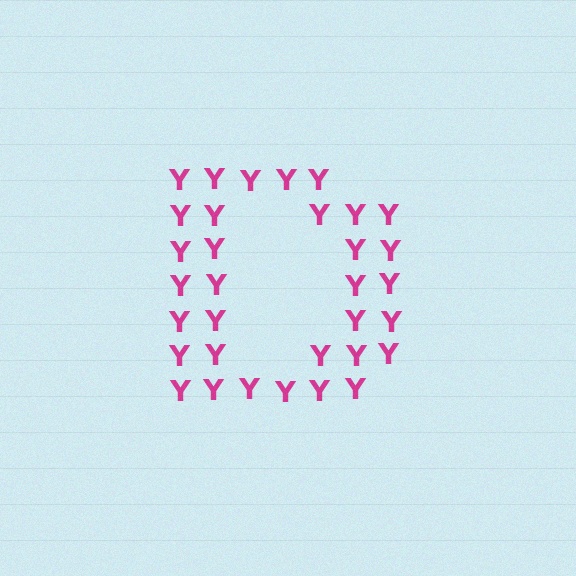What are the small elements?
The small elements are letter Y's.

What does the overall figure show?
The overall figure shows the letter D.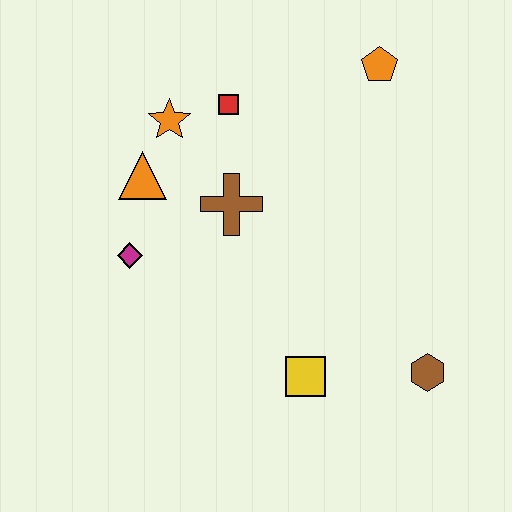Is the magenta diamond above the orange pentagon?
No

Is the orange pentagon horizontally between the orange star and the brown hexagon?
Yes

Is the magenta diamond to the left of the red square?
Yes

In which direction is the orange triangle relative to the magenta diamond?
The orange triangle is above the magenta diamond.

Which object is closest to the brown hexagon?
The yellow square is closest to the brown hexagon.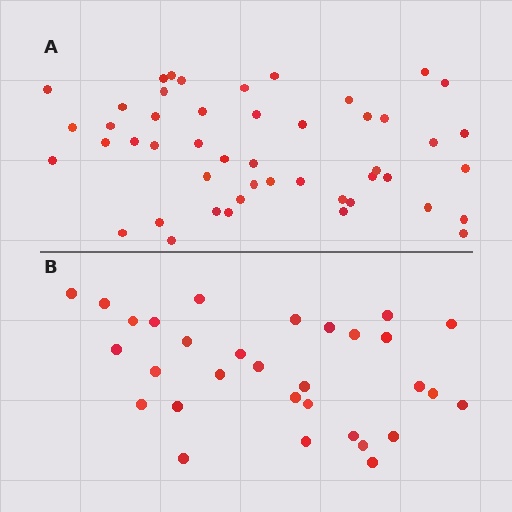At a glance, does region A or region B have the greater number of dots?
Region A (the top region) has more dots.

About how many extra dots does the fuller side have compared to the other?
Region A has approximately 15 more dots than region B.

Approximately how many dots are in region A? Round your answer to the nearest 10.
About 50 dots. (The exact count is 48, which rounds to 50.)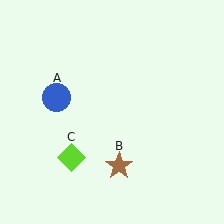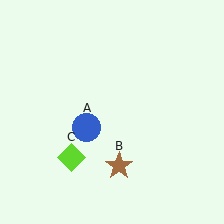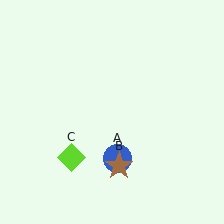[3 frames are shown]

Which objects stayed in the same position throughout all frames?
Brown star (object B) and lime diamond (object C) remained stationary.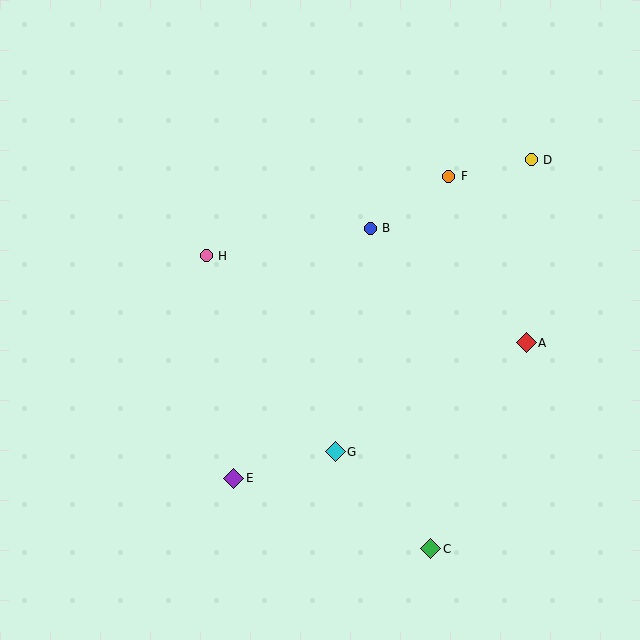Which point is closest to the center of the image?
Point B at (370, 228) is closest to the center.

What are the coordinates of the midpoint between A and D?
The midpoint between A and D is at (529, 251).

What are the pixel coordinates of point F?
Point F is at (449, 176).